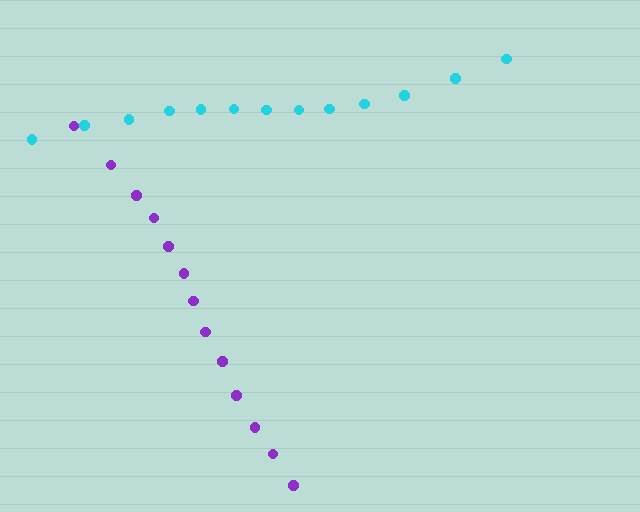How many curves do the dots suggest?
There are 2 distinct paths.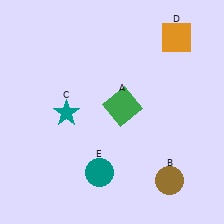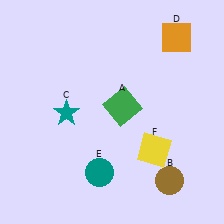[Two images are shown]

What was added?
A yellow square (F) was added in Image 2.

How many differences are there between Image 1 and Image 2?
There is 1 difference between the two images.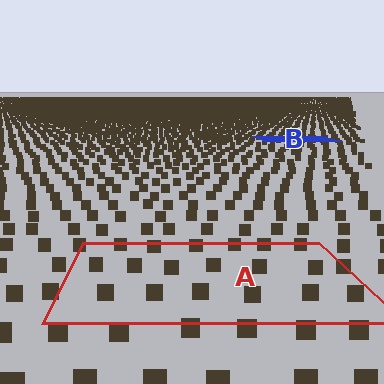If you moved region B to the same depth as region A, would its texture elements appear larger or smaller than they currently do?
They would appear larger. At a closer depth, the same texture elements are projected at a bigger on-screen size.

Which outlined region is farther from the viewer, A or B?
Region B is farther from the viewer — the texture elements inside it appear smaller and more densely packed.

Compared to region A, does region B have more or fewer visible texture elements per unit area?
Region B has more texture elements per unit area — they are packed more densely because it is farther away.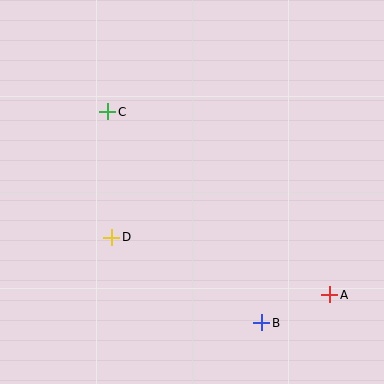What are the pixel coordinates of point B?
Point B is at (262, 323).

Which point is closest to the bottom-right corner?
Point A is closest to the bottom-right corner.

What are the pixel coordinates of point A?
Point A is at (330, 295).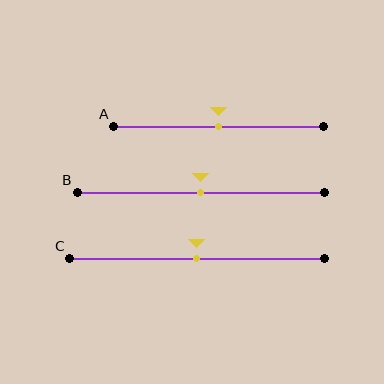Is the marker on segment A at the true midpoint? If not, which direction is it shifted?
Yes, the marker on segment A is at the true midpoint.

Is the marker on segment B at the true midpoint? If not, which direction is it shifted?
Yes, the marker on segment B is at the true midpoint.